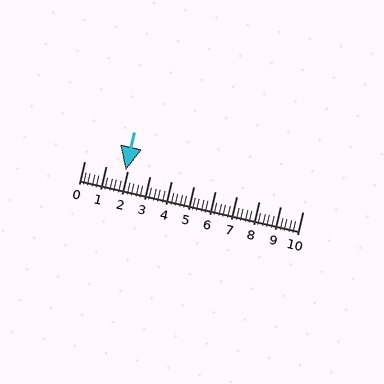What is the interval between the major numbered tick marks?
The major tick marks are spaced 1 units apart.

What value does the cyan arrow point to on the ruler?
The cyan arrow points to approximately 1.9.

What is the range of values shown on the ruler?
The ruler shows values from 0 to 10.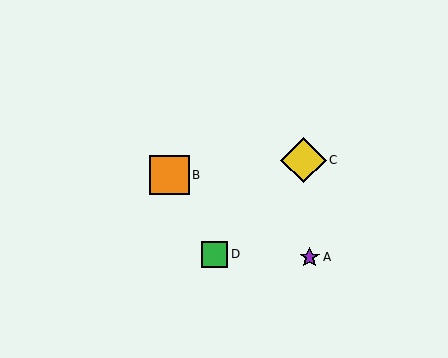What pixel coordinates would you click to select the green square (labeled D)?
Click at (214, 254) to select the green square D.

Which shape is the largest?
The yellow diamond (labeled C) is the largest.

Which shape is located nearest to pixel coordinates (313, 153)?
The yellow diamond (labeled C) at (303, 160) is nearest to that location.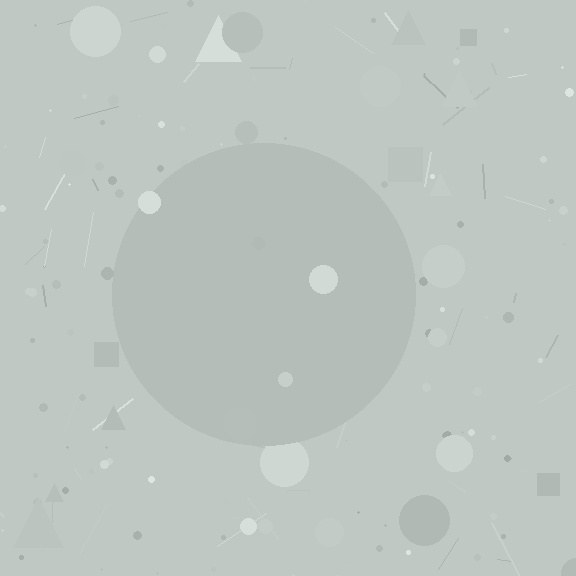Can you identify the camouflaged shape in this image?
The camouflaged shape is a circle.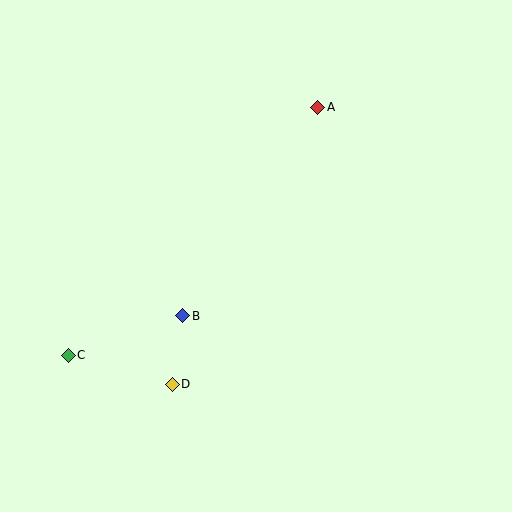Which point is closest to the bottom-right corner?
Point D is closest to the bottom-right corner.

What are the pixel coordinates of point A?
Point A is at (318, 107).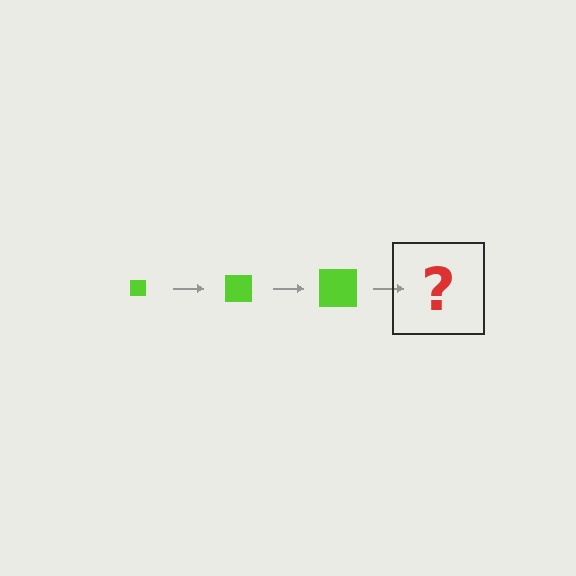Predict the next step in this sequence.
The next step is a lime square, larger than the previous one.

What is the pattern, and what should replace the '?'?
The pattern is that the square gets progressively larger each step. The '?' should be a lime square, larger than the previous one.